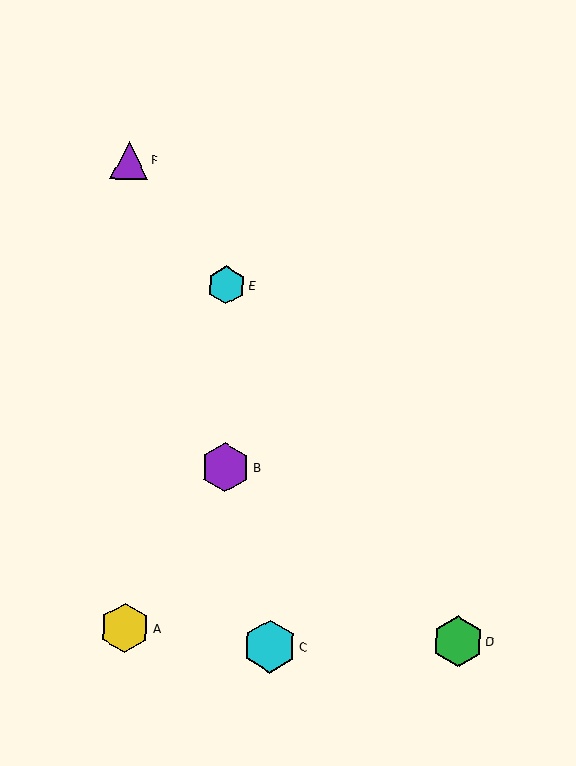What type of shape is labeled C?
Shape C is a cyan hexagon.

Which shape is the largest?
The cyan hexagon (labeled C) is the largest.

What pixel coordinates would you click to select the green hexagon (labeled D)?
Click at (457, 642) to select the green hexagon D.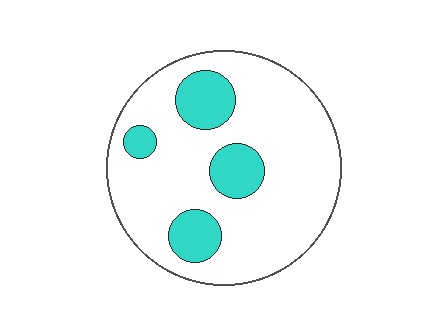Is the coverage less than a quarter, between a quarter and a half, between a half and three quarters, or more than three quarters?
Less than a quarter.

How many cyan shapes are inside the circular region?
4.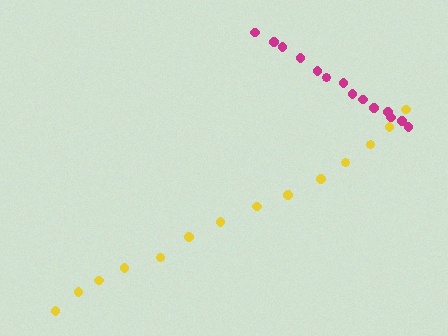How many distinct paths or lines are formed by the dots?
There are 2 distinct paths.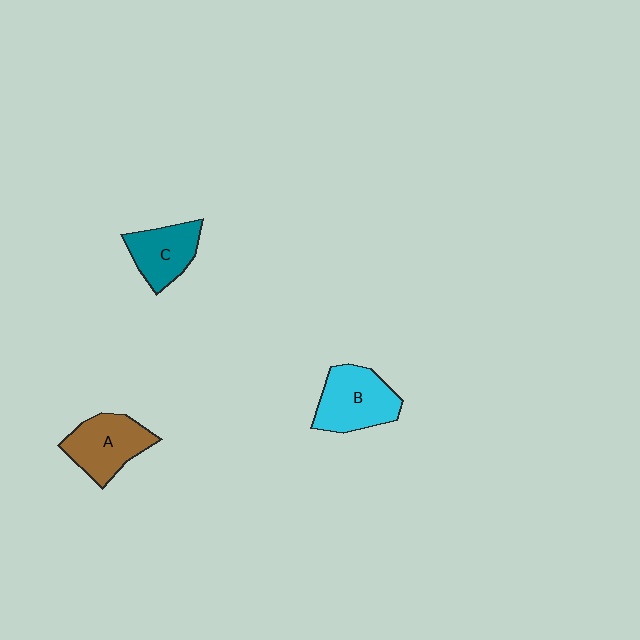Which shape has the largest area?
Shape B (cyan).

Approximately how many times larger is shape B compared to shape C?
Approximately 1.3 times.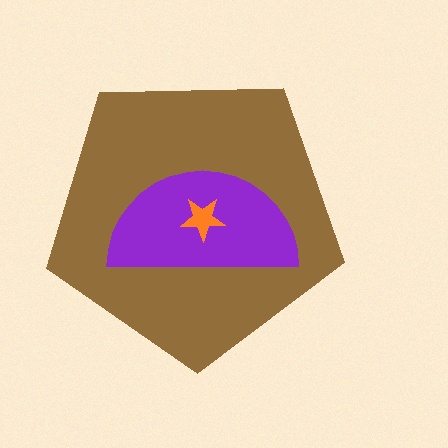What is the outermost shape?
The brown pentagon.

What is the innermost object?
The orange star.